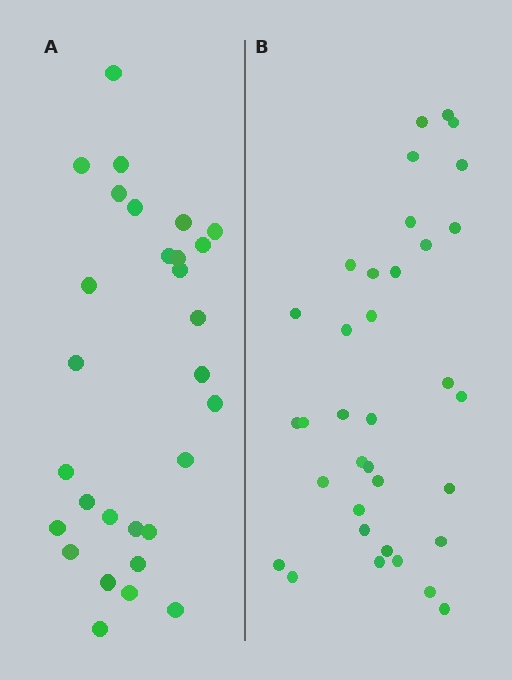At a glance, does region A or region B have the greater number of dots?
Region B (the right region) has more dots.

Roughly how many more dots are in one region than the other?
Region B has about 6 more dots than region A.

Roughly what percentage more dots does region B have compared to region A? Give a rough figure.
About 20% more.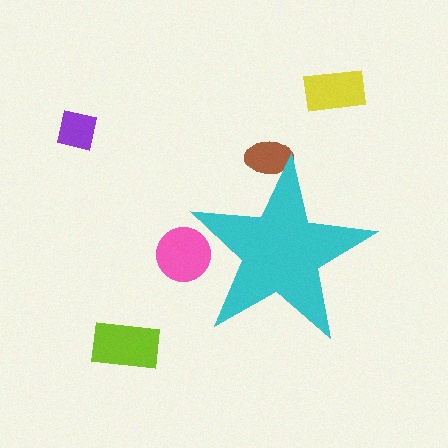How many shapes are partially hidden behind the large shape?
2 shapes are partially hidden.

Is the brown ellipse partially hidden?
Yes, the brown ellipse is partially hidden behind the cyan star.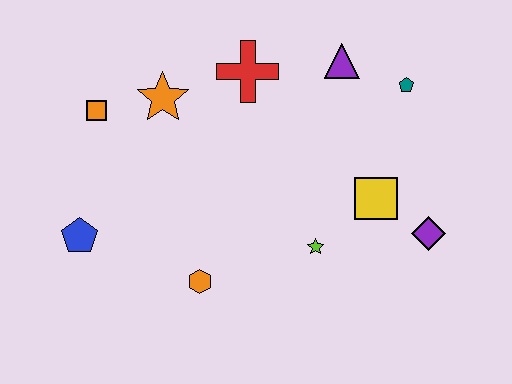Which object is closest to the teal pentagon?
The purple triangle is closest to the teal pentagon.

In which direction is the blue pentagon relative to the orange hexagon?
The blue pentagon is to the left of the orange hexagon.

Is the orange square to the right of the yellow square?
No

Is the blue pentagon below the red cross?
Yes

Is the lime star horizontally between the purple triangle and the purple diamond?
No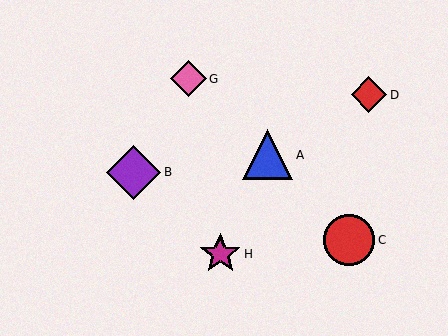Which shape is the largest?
The purple diamond (labeled B) is the largest.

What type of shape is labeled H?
Shape H is a magenta star.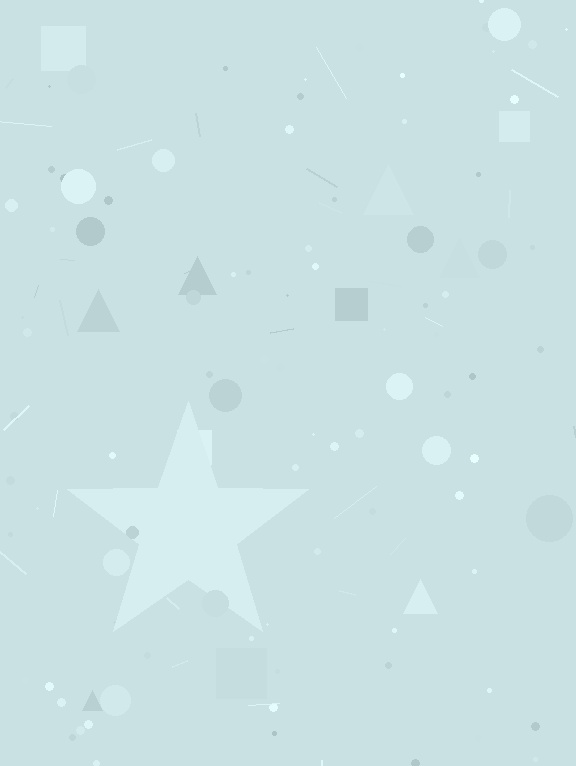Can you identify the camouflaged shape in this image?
The camouflaged shape is a star.